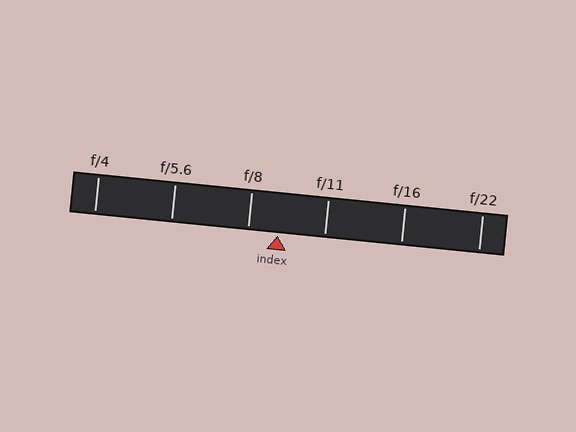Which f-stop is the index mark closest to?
The index mark is closest to f/8.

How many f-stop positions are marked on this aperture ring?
There are 6 f-stop positions marked.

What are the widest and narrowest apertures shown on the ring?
The widest aperture shown is f/4 and the narrowest is f/22.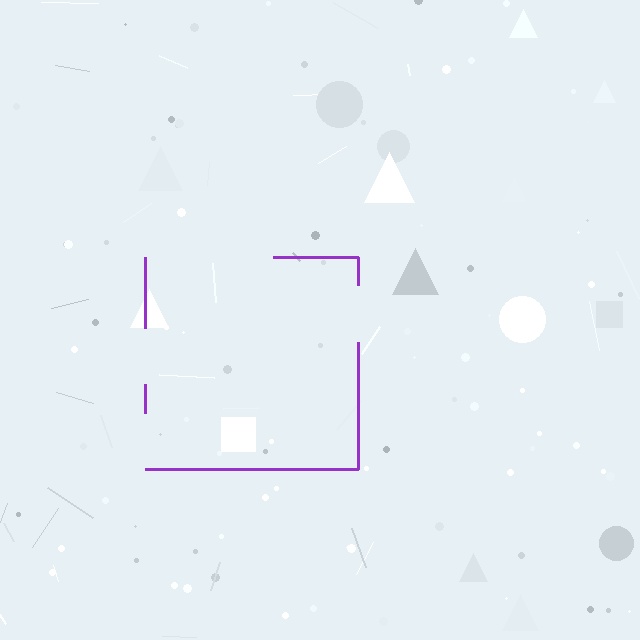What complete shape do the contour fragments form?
The contour fragments form a square.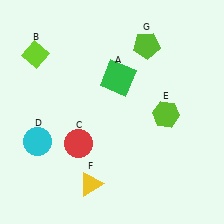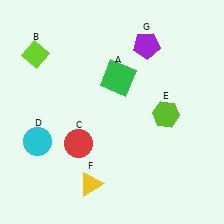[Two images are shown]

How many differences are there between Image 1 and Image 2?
There is 1 difference between the two images.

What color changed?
The pentagon (G) changed from lime in Image 1 to purple in Image 2.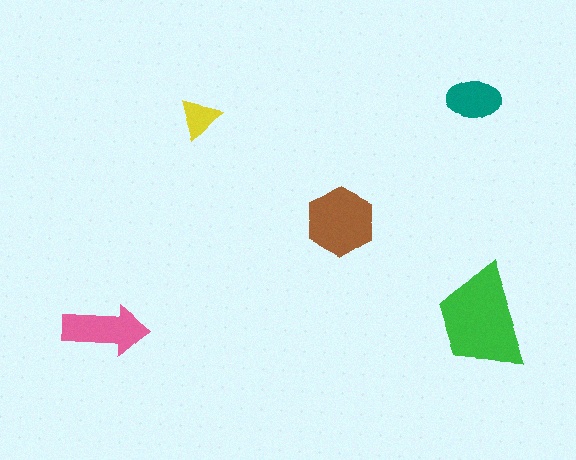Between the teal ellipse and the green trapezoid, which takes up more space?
The green trapezoid.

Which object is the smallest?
The yellow triangle.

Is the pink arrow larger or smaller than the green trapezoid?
Smaller.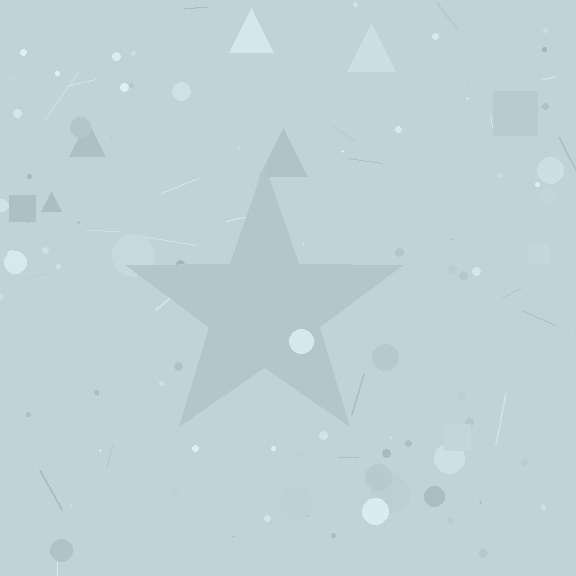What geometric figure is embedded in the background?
A star is embedded in the background.